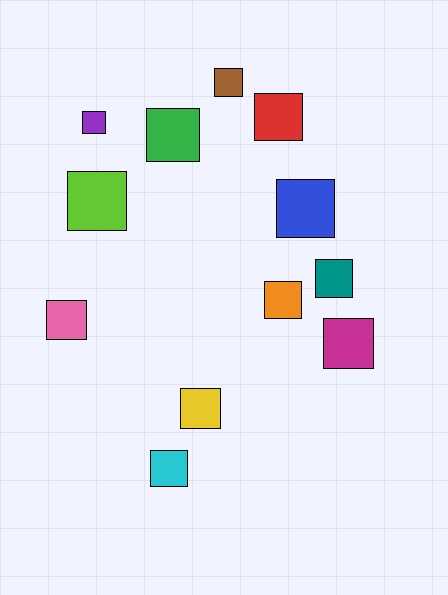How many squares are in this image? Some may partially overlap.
There are 12 squares.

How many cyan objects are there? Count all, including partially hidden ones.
There is 1 cyan object.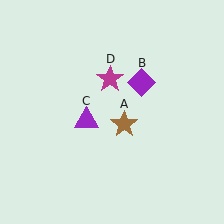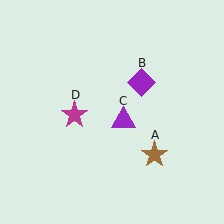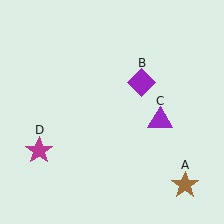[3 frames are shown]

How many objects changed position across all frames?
3 objects changed position: brown star (object A), purple triangle (object C), magenta star (object D).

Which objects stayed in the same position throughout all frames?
Purple diamond (object B) remained stationary.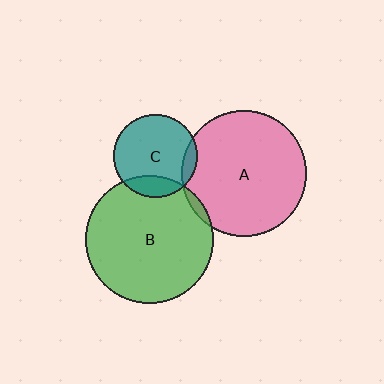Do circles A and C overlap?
Yes.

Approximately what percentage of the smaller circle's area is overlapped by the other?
Approximately 10%.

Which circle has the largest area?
Circle B (green).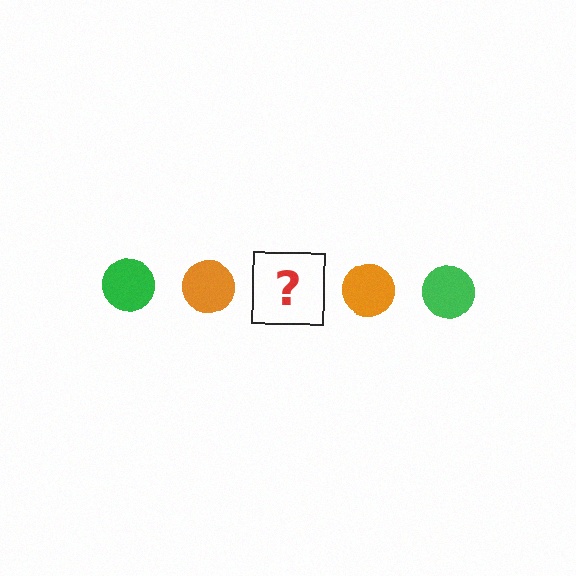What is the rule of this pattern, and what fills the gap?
The rule is that the pattern cycles through green, orange circles. The gap should be filled with a green circle.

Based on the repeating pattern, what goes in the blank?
The blank should be a green circle.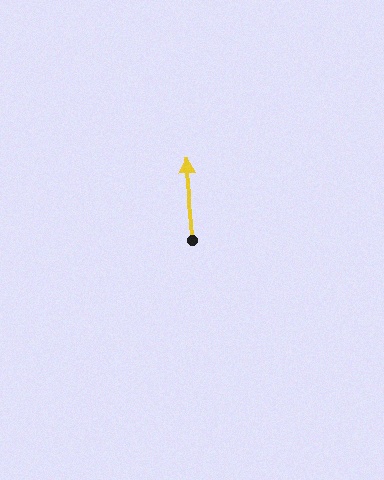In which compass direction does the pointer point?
North.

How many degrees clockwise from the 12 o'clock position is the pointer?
Approximately 358 degrees.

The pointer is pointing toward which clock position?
Roughly 12 o'clock.